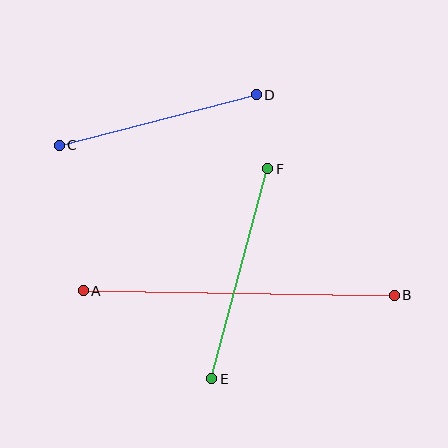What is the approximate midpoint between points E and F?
The midpoint is at approximately (240, 274) pixels.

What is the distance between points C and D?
The distance is approximately 204 pixels.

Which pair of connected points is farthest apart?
Points A and B are farthest apart.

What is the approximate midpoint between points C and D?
The midpoint is at approximately (158, 120) pixels.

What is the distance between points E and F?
The distance is approximately 217 pixels.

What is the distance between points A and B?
The distance is approximately 311 pixels.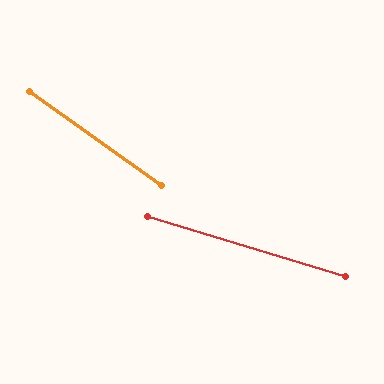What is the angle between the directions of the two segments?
Approximately 19 degrees.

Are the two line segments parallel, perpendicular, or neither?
Neither parallel nor perpendicular — they differ by about 19°.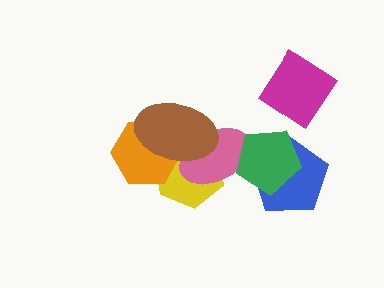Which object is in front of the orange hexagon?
The brown ellipse is in front of the orange hexagon.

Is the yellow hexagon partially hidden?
Yes, it is partially covered by another shape.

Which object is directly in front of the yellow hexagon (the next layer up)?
The orange hexagon is directly in front of the yellow hexagon.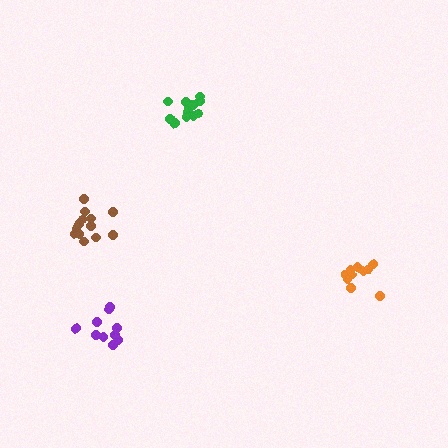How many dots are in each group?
Group 1: 10 dots, Group 2: 14 dots, Group 3: 12 dots, Group 4: 10 dots (46 total).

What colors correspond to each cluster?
The clusters are colored: orange, brown, green, purple.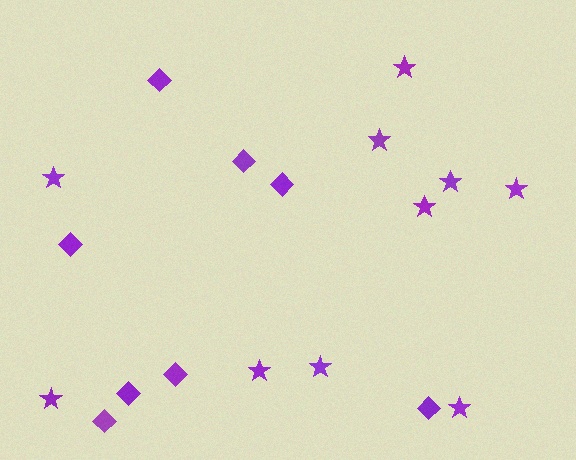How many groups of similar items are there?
There are 2 groups: one group of diamonds (8) and one group of stars (10).